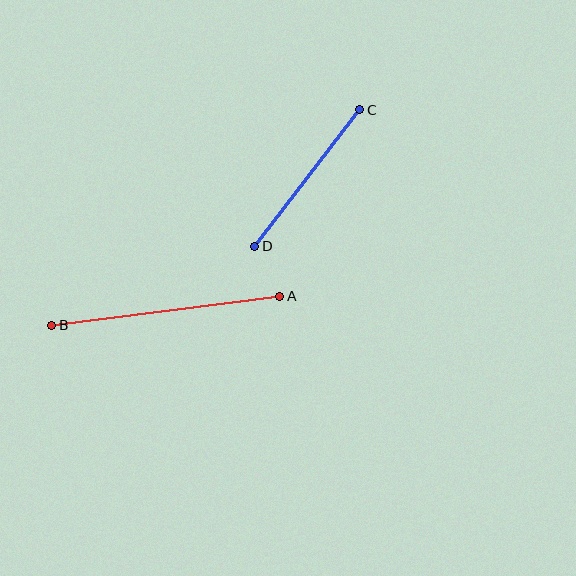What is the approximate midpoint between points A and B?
The midpoint is at approximately (166, 311) pixels.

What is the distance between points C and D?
The distance is approximately 172 pixels.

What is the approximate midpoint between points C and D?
The midpoint is at approximately (307, 178) pixels.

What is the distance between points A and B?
The distance is approximately 230 pixels.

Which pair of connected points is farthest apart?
Points A and B are farthest apart.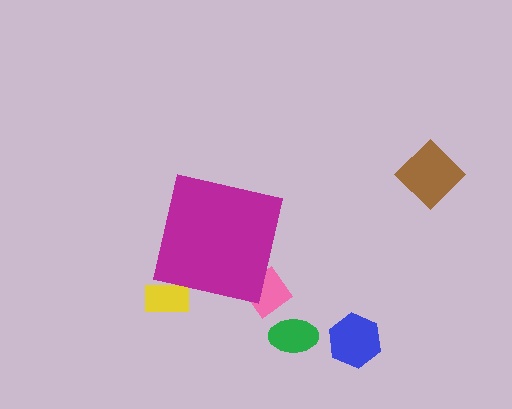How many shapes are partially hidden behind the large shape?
2 shapes are partially hidden.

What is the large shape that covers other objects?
A magenta square.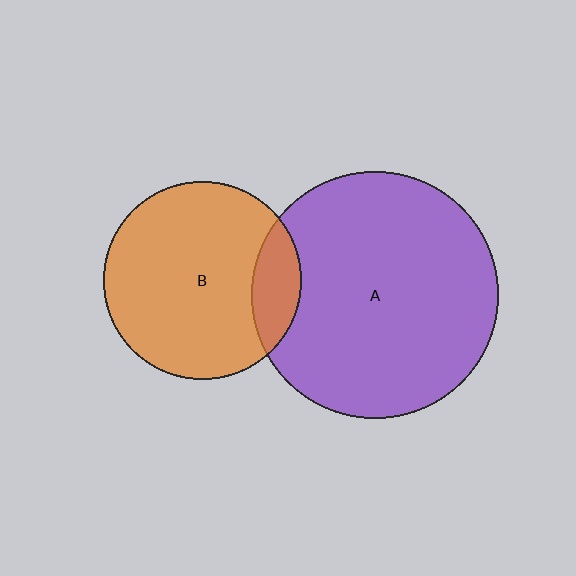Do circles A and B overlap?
Yes.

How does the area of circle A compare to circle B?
Approximately 1.6 times.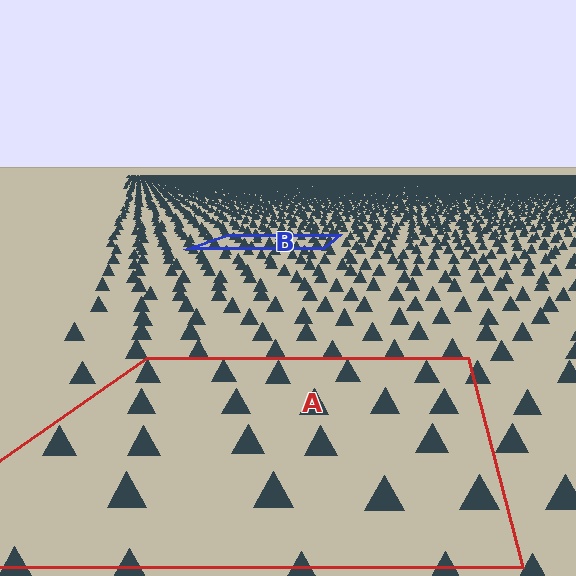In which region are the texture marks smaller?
The texture marks are smaller in region B, because it is farther away.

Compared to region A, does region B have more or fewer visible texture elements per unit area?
Region B has more texture elements per unit area — they are packed more densely because it is farther away.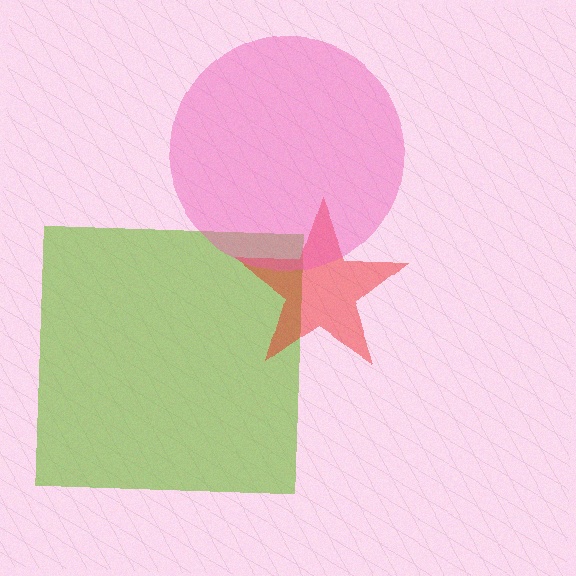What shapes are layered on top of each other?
The layered shapes are: a lime square, a red star, a pink circle.